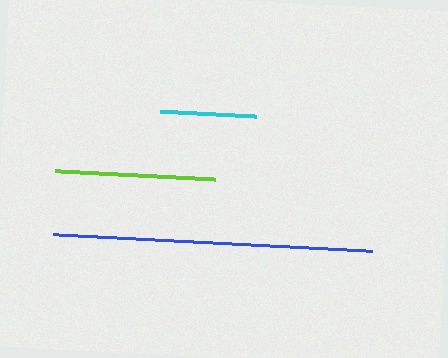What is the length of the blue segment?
The blue segment is approximately 320 pixels long.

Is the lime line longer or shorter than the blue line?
The blue line is longer than the lime line.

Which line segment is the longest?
The blue line is the longest at approximately 320 pixels.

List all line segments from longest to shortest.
From longest to shortest: blue, lime, cyan.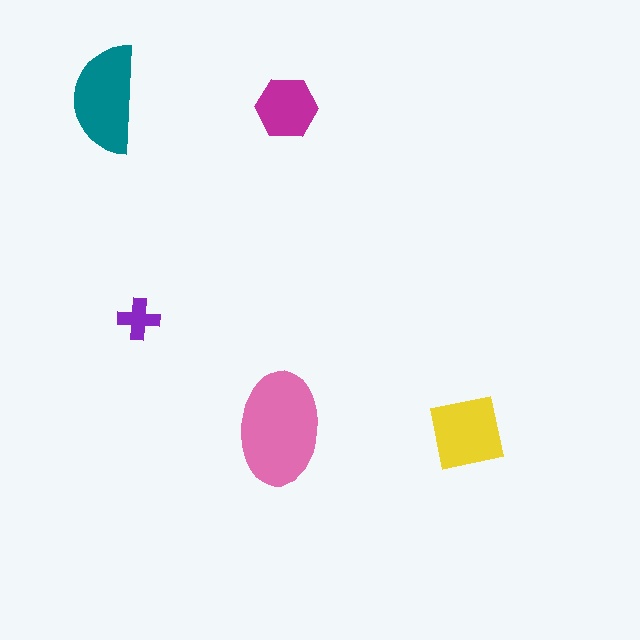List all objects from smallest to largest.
The purple cross, the magenta hexagon, the yellow square, the teal semicircle, the pink ellipse.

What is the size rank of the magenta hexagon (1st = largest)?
4th.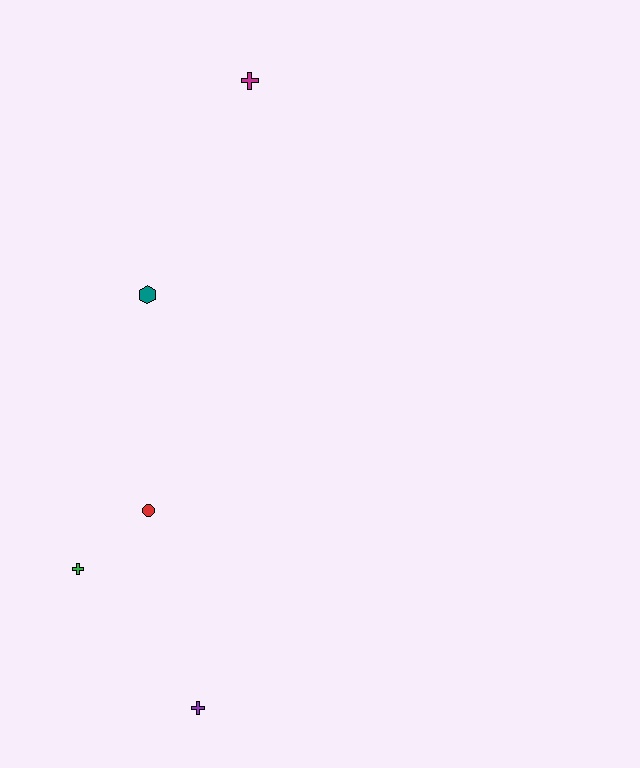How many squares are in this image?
There are no squares.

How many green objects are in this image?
There is 1 green object.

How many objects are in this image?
There are 5 objects.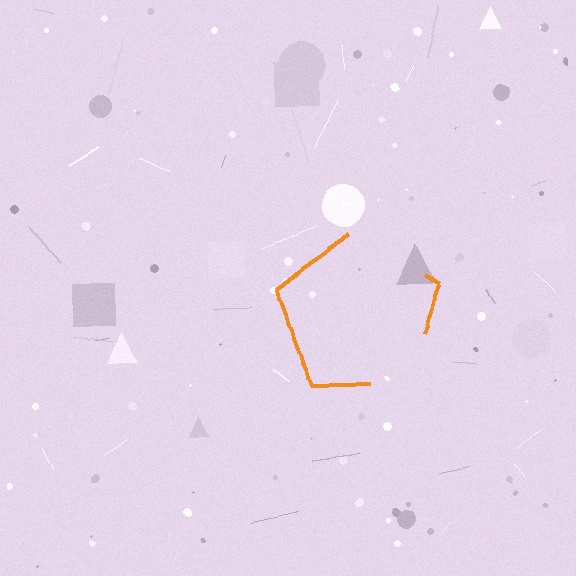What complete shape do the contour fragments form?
The contour fragments form a pentagon.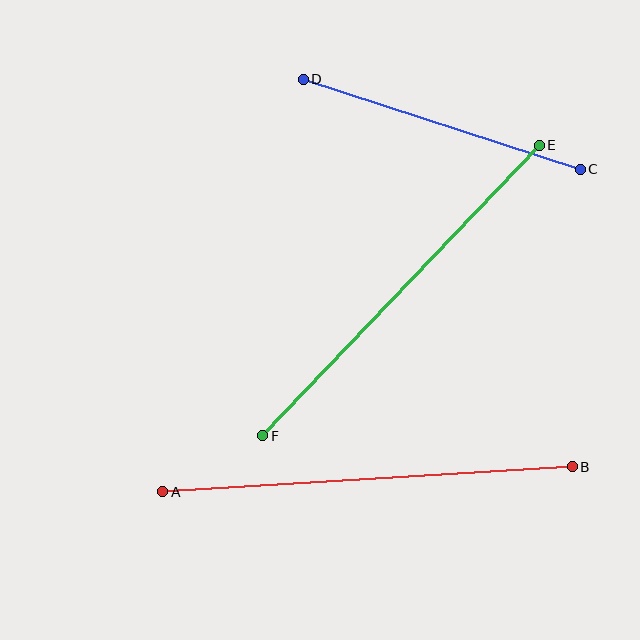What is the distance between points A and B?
The distance is approximately 410 pixels.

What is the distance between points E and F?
The distance is approximately 401 pixels.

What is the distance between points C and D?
The distance is approximately 291 pixels.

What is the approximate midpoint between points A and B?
The midpoint is at approximately (368, 479) pixels.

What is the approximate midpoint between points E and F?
The midpoint is at approximately (401, 291) pixels.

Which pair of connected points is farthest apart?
Points A and B are farthest apart.